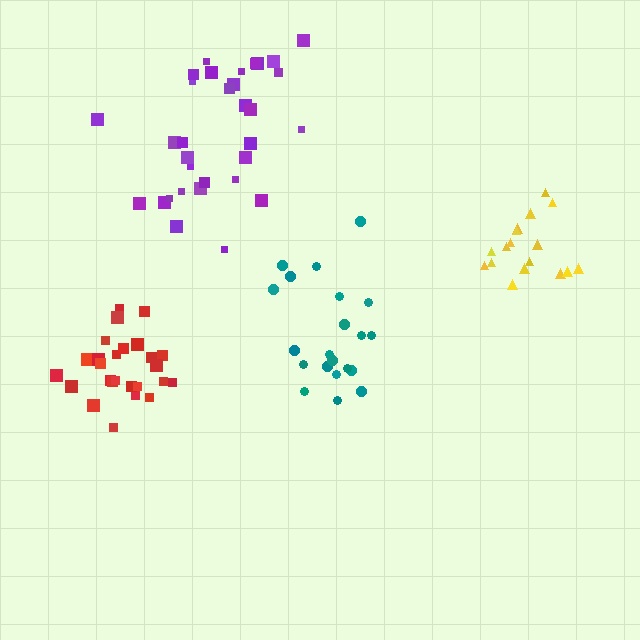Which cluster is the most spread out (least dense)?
Teal.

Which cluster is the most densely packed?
Red.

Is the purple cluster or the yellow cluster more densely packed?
Yellow.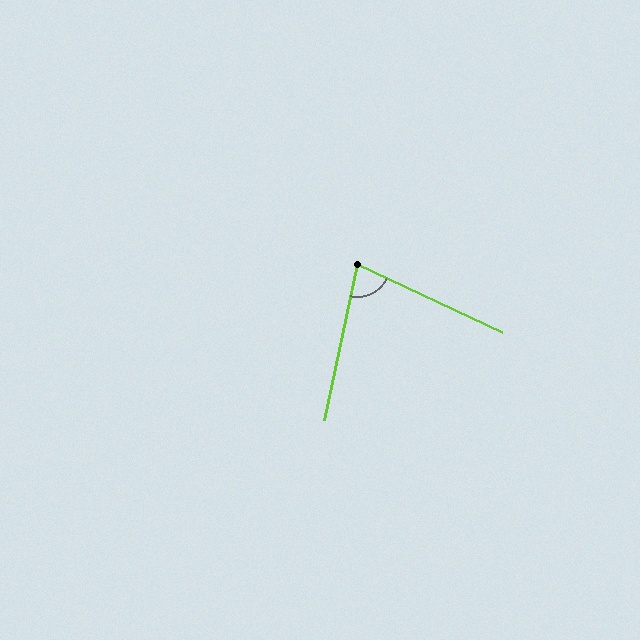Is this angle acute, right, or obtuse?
It is acute.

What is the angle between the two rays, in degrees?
Approximately 77 degrees.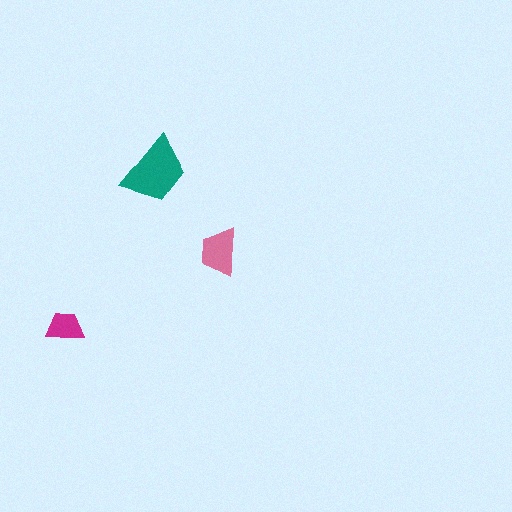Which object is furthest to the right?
The pink trapezoid is rightmost.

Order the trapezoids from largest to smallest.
the teal one, the pink one, the magenta one.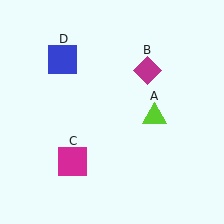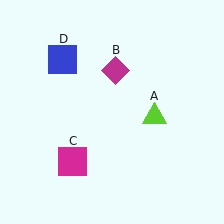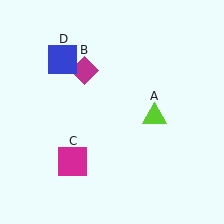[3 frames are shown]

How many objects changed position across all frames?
1 object changed position: magenta diamond (object B).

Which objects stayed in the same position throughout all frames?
Lime triangle (object A) and magenta square (object C) and blue square (object D) remained stationary.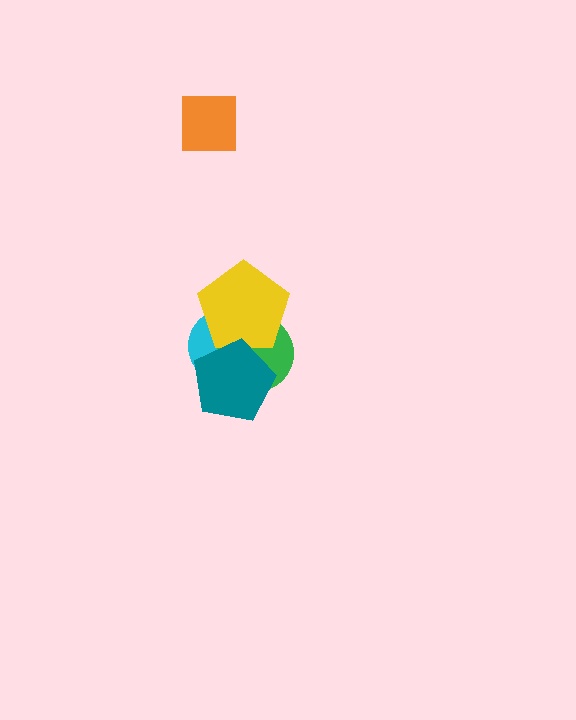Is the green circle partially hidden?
Yes, it is partially covered by another shape.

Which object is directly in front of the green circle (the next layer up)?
The yellow pentagon is directly in front of the green circle.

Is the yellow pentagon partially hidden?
Yes, it is partially covered by another shape.